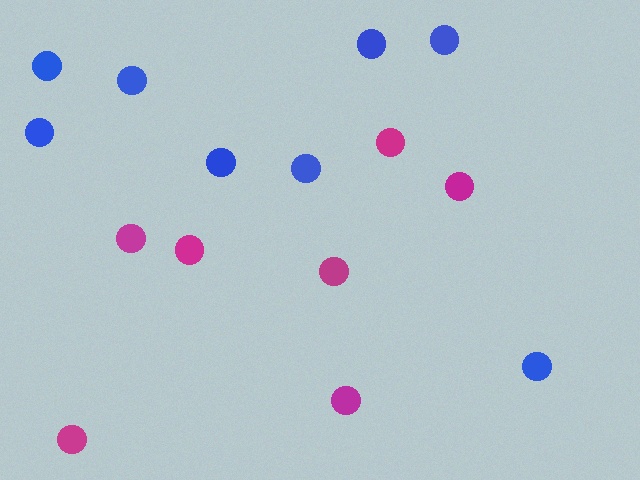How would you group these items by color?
There are 2 groups: one group of magenta circles (7) and one group of blue circles (8).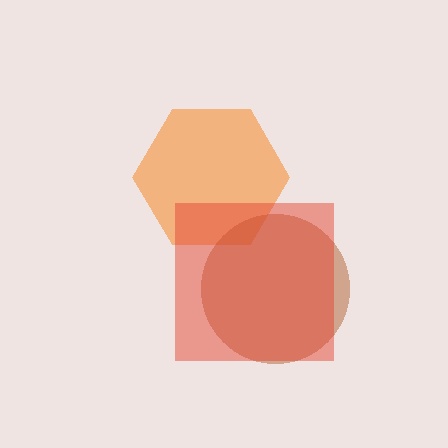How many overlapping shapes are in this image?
There are 3 overlapping shapes in the image.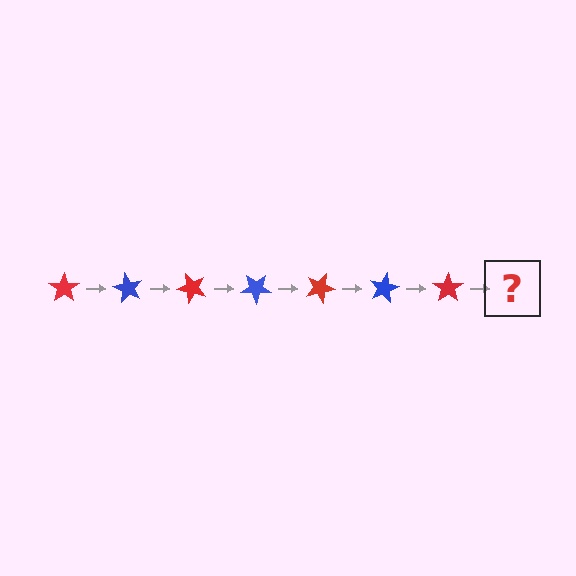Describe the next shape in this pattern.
It should be a blue star, rotated 420 degrees from the start.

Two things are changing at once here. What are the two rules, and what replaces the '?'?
The two rules are that it rotates 60 degrees each step and the color cycles through red and blue. The '?' should be a blue star, rotated 420 degrees from the start.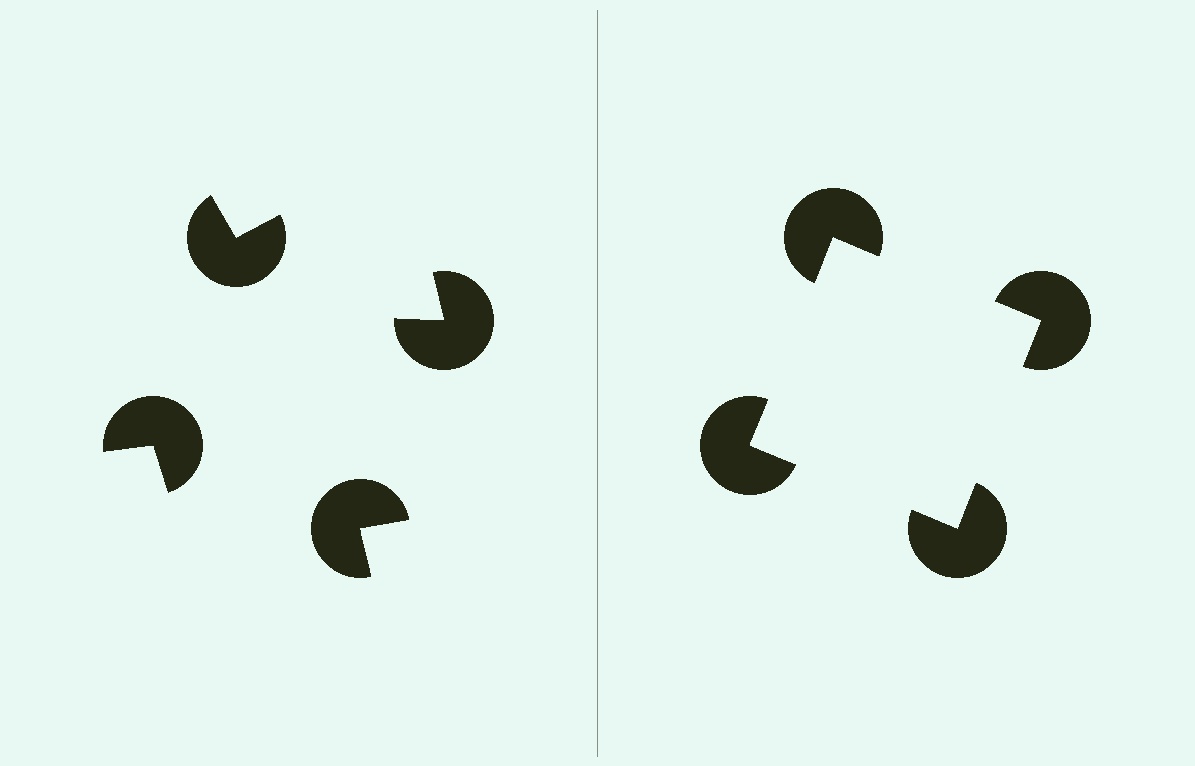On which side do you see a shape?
An illusory square appears on the right side. On the left side the wedge cuts are rotated, so no coherent shape forms.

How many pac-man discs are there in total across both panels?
8 — 4 on each side.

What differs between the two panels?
The pac-man discs are positioned identically on both sides; only the wedge orientations differ. On the right they align to a square; on the left they are misaligned.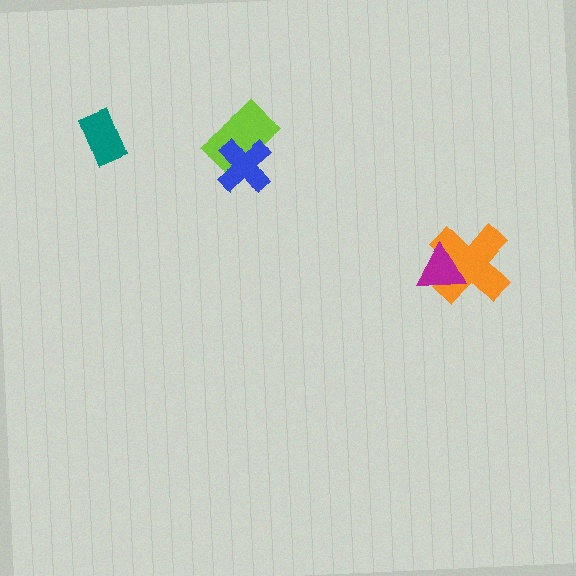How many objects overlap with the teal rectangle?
0 objects overlap with the teal rectangle.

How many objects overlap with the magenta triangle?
1 object overlaps with the magenta triangle.